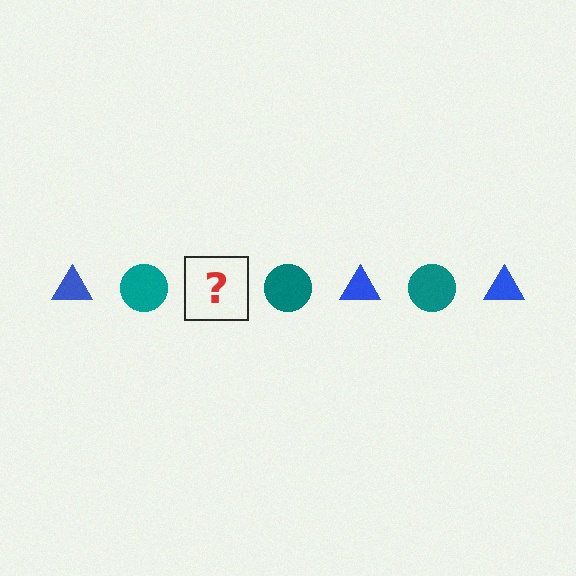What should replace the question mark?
The question mark should be replaced with a blue triangle.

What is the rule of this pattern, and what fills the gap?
The rule is that the pattern alternates between blue triangle and teal circle. The gap should be filled with a blue triangle.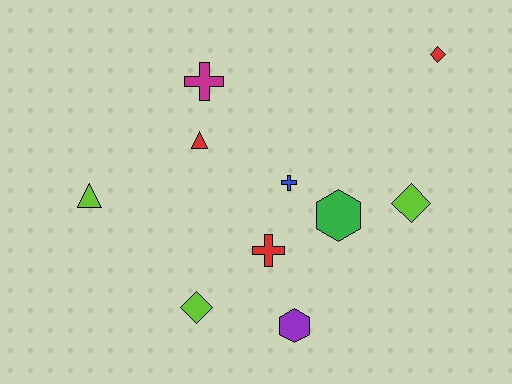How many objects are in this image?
There are 10 objects.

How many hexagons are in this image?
There are 2 hexagons.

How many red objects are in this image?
There are 3 red objects.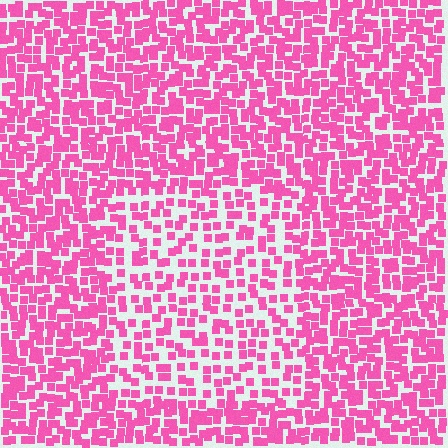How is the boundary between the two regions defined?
The boundary is defined by a change in element density (approximately 1.7x ratio). All elements are the same color, size, and shape.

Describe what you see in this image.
The image contains small pink elements arranged at two different densities. A rectangle-shaped region is visible where the elements are less densely packed than the surrounding area.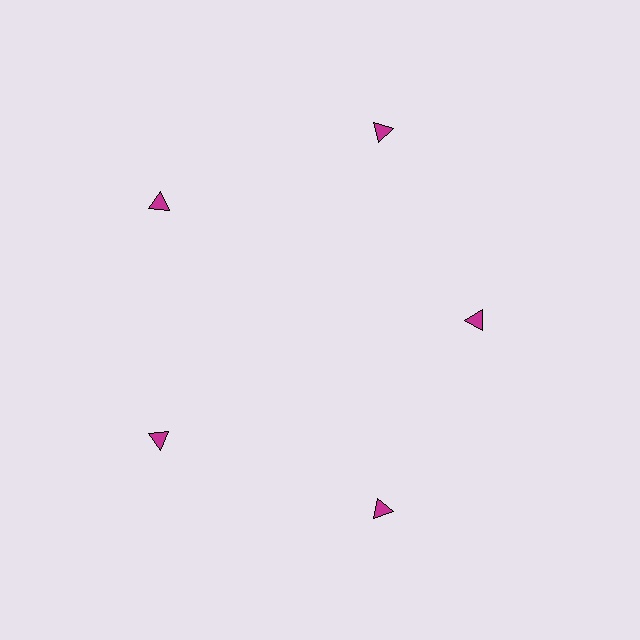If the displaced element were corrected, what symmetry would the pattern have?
It would have 5-fold rotational symmetry — the pattern would map onto itself every 72 degrees.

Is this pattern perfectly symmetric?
No. The 5 magenta triangles are arranged in a ring, but one element near the 3 o'clock position is pulled inward toward the center, breaking the 5-fold rotational symmetry.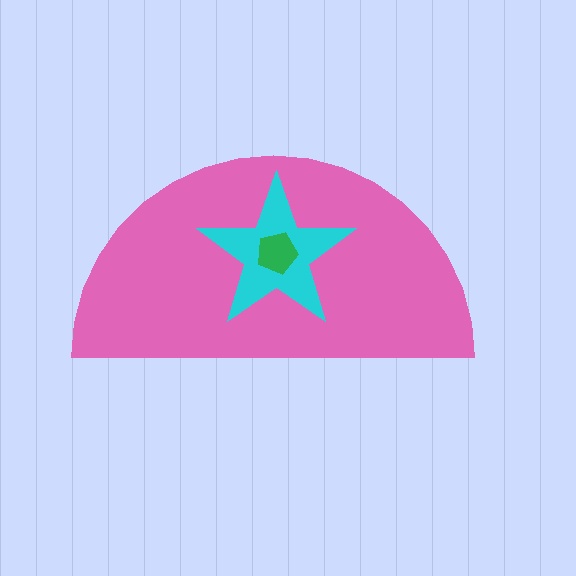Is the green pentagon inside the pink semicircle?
Yes.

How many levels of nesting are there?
3.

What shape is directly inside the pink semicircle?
The cyan star.